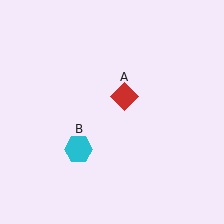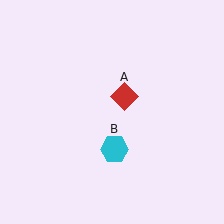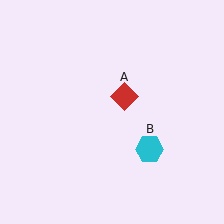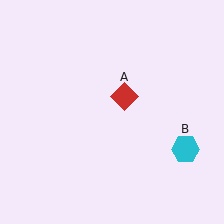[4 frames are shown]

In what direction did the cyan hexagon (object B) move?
The cyan hexagon (object B) moved right.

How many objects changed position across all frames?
1 object changed position: cyan hexagon (object B).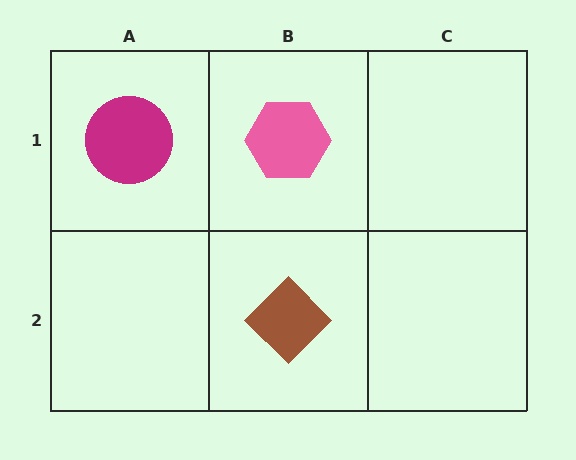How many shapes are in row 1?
2 shapes.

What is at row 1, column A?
A magenta circle.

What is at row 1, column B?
A pink hexagon.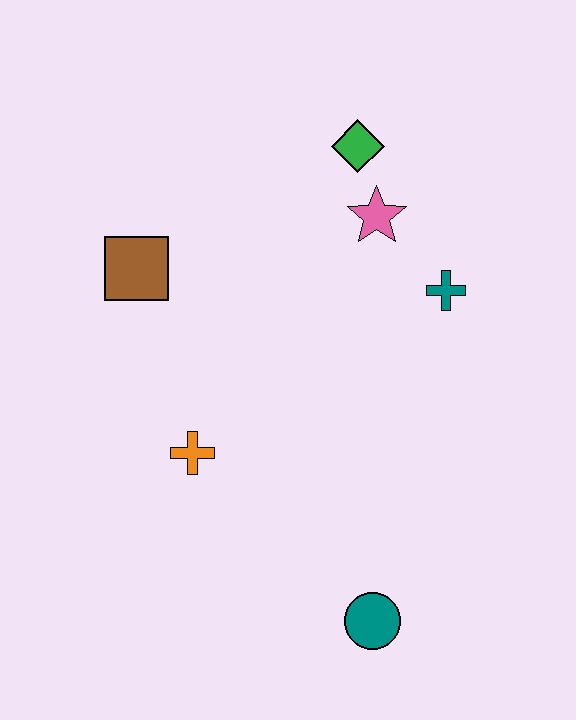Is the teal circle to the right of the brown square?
Yes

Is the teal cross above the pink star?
No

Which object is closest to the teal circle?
The orange cross is closest to the teal circle.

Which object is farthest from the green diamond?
The teal circle is farthest from the green diamond.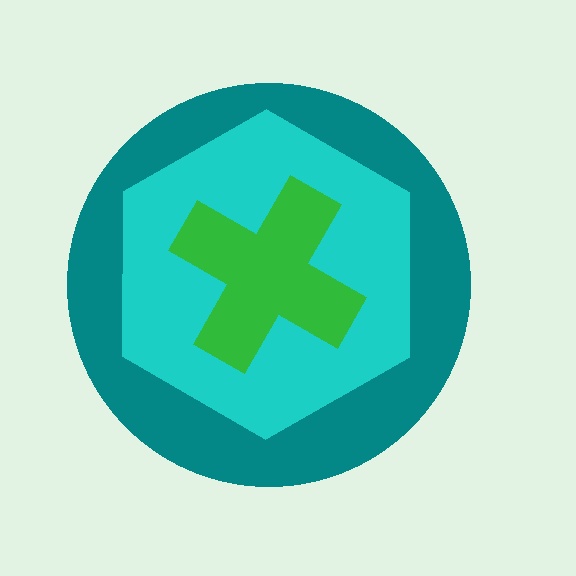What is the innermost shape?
The green cross.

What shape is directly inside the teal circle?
The cyan hexagon.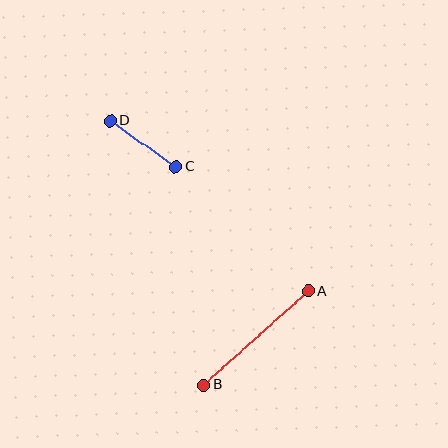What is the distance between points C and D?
The distance is approximately 80 pixels.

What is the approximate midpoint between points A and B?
The midpoint is at approximately (256, 338) pixels.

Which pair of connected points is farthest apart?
Points A and B are farthest apart.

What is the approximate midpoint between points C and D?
The midpoint is at approximately (143, 144) pixels.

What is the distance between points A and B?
The distance is approximately 140 pixels.